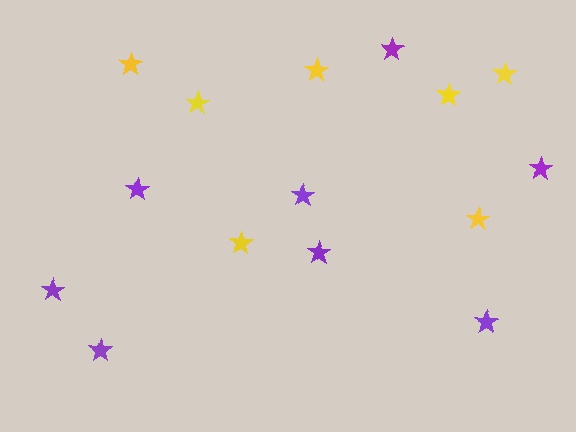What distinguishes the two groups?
There are 2 groups: one group of purple stars (8) and one group of yellow stars (7).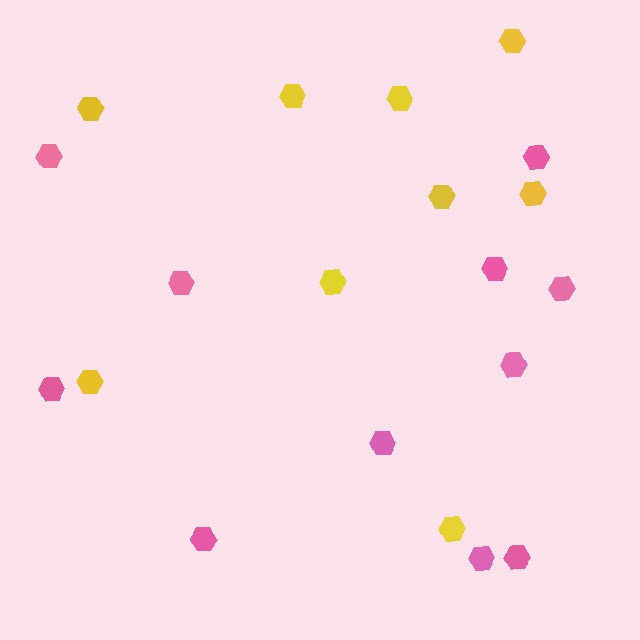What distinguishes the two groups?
There are 2 groups: one group of pink hexagons (11) and one group of yellow hexagons (9).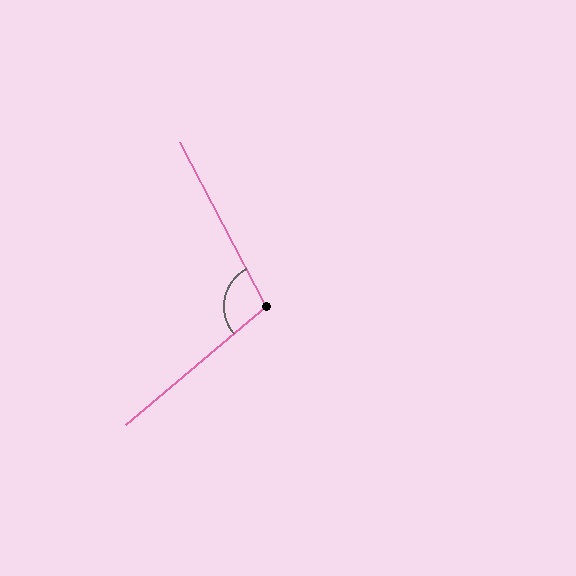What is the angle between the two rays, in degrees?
Approximately 102 degrees.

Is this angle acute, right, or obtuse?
It is obtuse.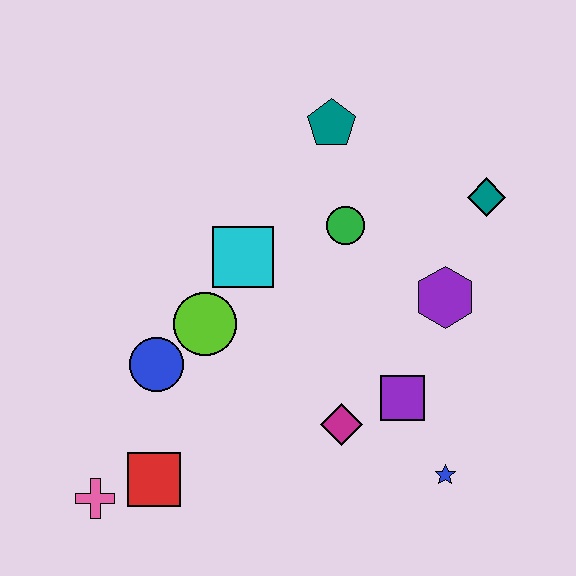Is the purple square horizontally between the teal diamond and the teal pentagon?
Yes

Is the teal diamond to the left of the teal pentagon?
No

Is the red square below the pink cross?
No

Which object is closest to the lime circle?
The blue circle is closest to the lime circle.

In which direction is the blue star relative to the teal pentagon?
The blue star is below the teal pentagon.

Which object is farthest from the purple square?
The pink cross is farthest from the purple square.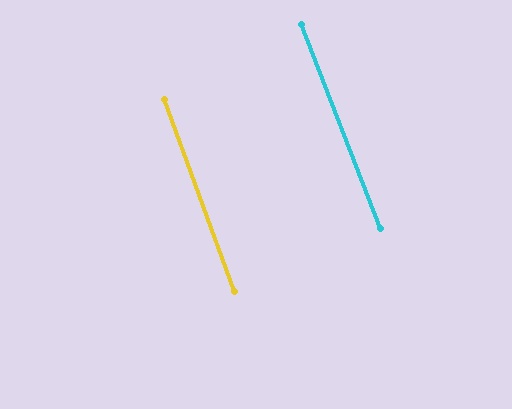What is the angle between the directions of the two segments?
Approximately 1 degree.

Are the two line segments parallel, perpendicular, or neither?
Parallel — their directions differ by only 1.2°.